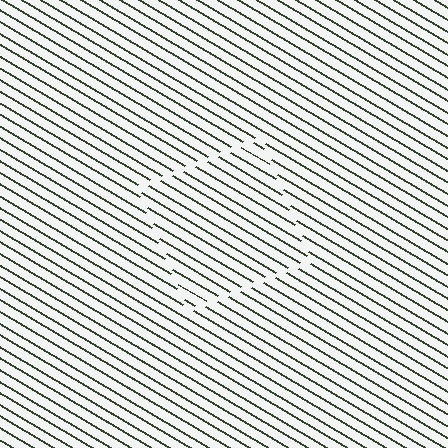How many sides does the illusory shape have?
4 sides — the line-ends trace a square.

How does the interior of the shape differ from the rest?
The interior of the shape contains the same grating, shifted by half a period — the contour is defined by the phase discontinuity where line-ends from the inner and outer gratings abut.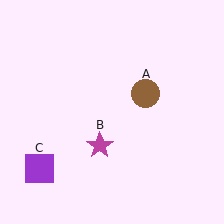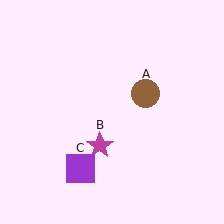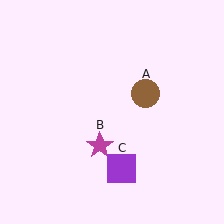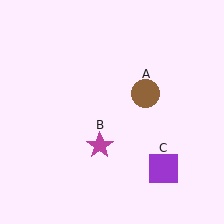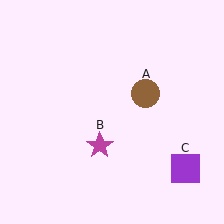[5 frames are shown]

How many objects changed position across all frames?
1 object changed position: purple square (object C).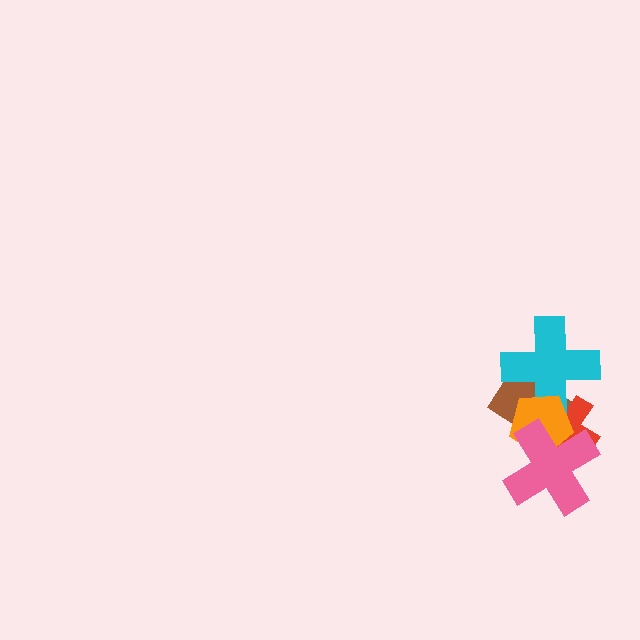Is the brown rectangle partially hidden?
Yes, it is partially covered by another shape.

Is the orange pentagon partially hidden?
Yes, it is partially covered by another shape.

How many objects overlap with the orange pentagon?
4 objects overlap with the orange pentagon.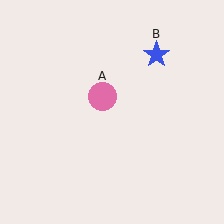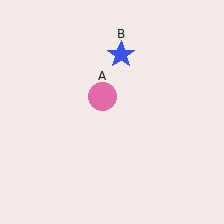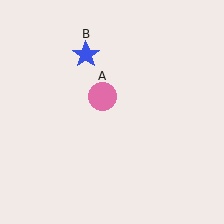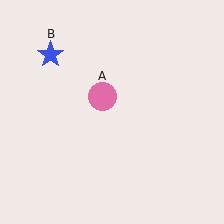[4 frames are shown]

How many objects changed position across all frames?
1 object changed position: blue star (object B).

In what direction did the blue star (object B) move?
The blue star (object B) moved left.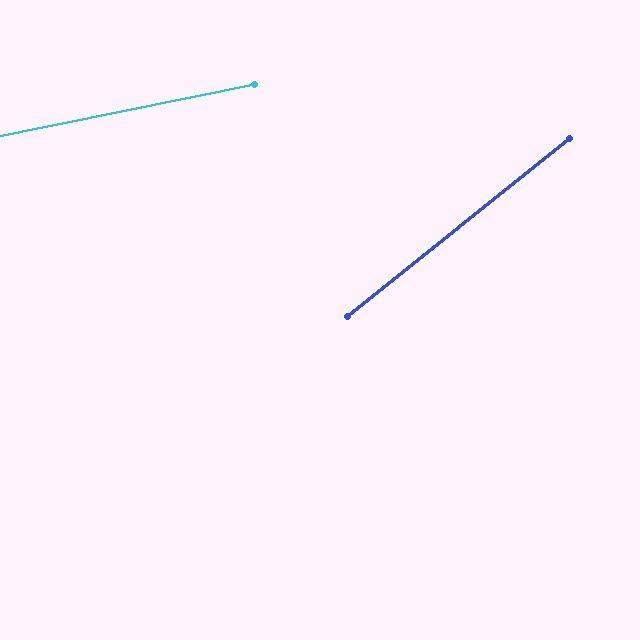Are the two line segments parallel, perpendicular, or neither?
Neither parallel nor perpendicular — they differ by about 27°.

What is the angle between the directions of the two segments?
Approximately 27 degrees.